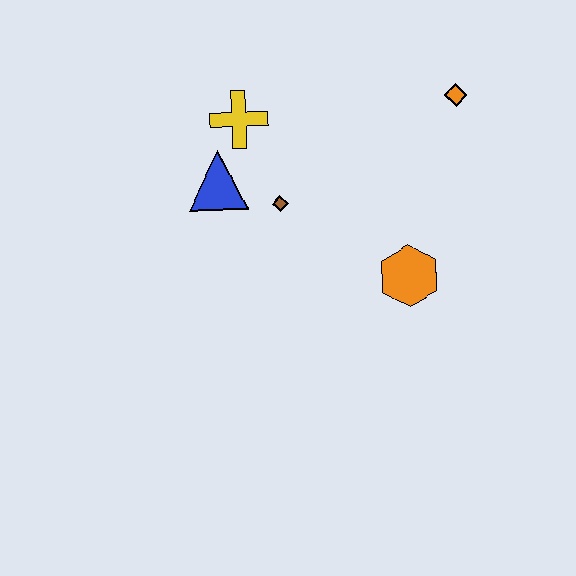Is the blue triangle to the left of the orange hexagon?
Yes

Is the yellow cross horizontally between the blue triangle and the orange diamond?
Yes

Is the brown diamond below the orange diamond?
Yes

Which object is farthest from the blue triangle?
The orange diamond is farthest from the blue triangle.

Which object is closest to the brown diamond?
The blue triangle is closest to the brown diamond.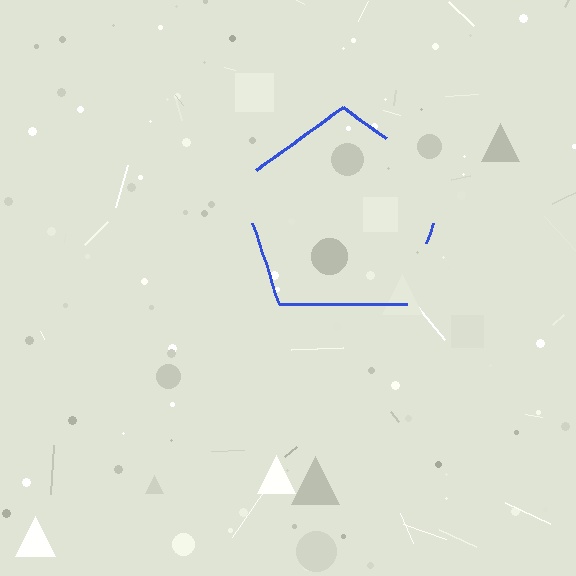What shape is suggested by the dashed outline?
The dashed outline suggests a pentagon.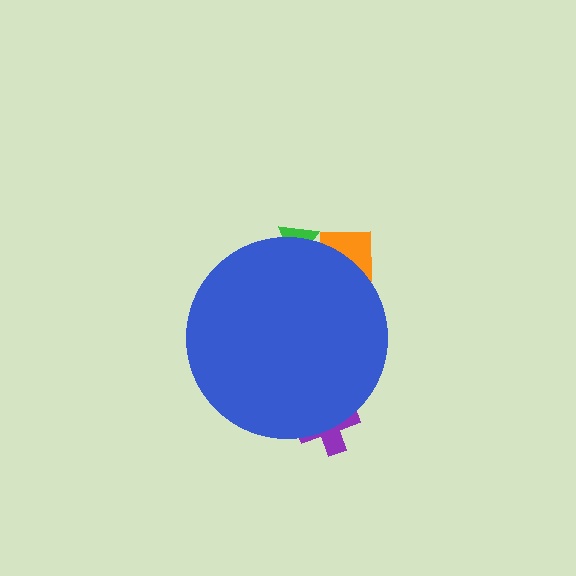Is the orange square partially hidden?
Yes, the orange square is partially hidden behind the blue circle.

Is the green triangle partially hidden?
Yes, the green triangle is partially hidden behind the blue circle.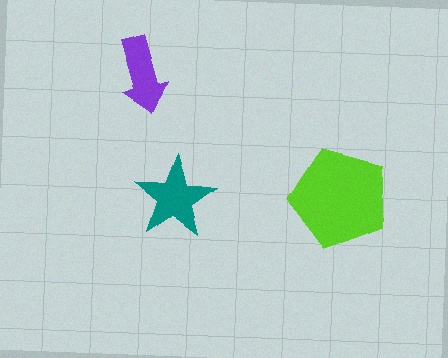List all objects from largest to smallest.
The lime pentagon, the teal star, the purple arrow.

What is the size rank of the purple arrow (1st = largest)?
3rd.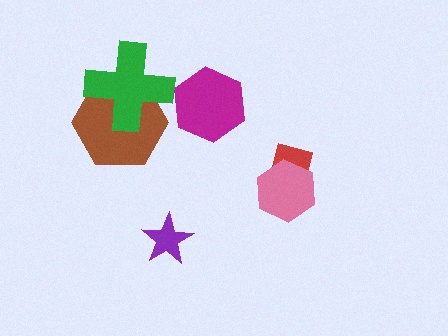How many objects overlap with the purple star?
0 objects overlap with the purple star.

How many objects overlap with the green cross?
1 object overlaps with the green cross.